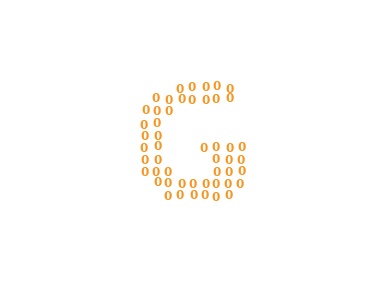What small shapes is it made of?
It is made of small digit 0's.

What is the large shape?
The large shape is the letter G.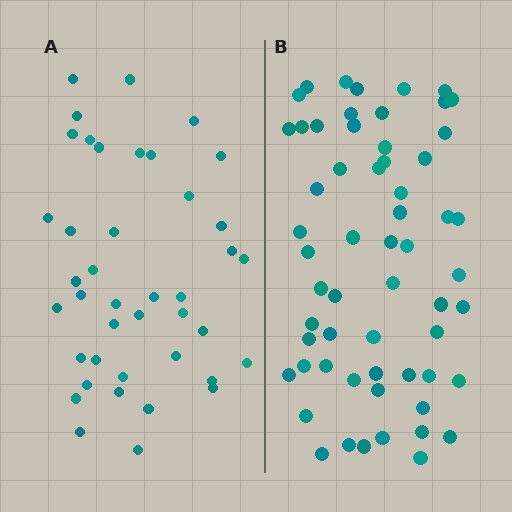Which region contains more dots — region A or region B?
Region B (the right region) has more dots.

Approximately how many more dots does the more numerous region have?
Region B has approximately 20 more dots than region A.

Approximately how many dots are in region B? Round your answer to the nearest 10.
About 60 dots. (The exact count is 59, which rounds to 60.)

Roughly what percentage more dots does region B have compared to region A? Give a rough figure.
About 45% more.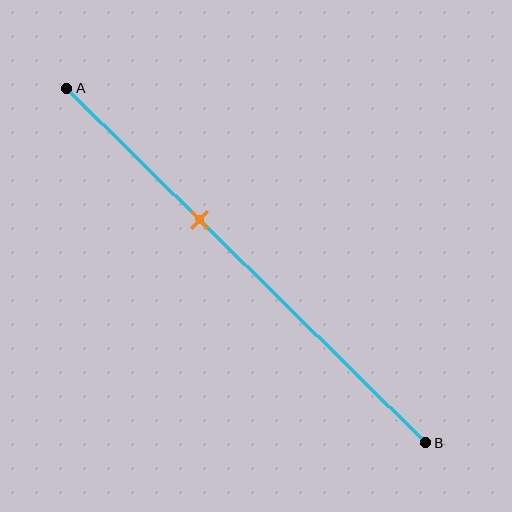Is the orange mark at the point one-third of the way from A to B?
No, the mark is at about 35% from A, not at the 33% one-third point.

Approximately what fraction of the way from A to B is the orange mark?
The orange mark is approximately 35% of the way from A to B.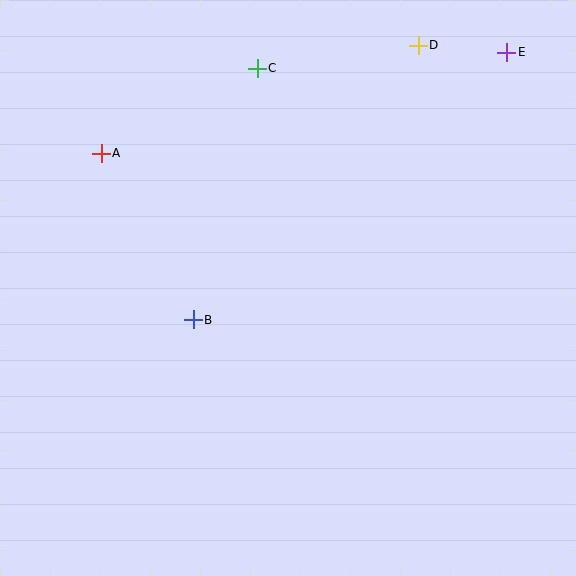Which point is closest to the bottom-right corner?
Point B is closest to the bottom-right corner.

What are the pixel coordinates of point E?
Point E is at (507, 52).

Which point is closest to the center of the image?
Point B at (193, 320) is closest to the center.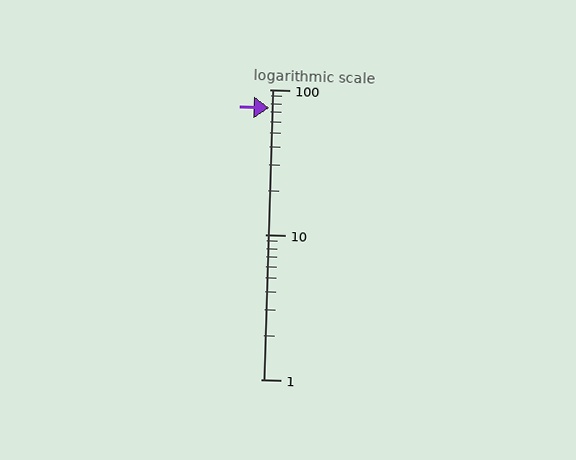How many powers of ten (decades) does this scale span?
The scale spans 2 decades, from 1 to 100.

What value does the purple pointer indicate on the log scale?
The pointer indicates approximately 75.